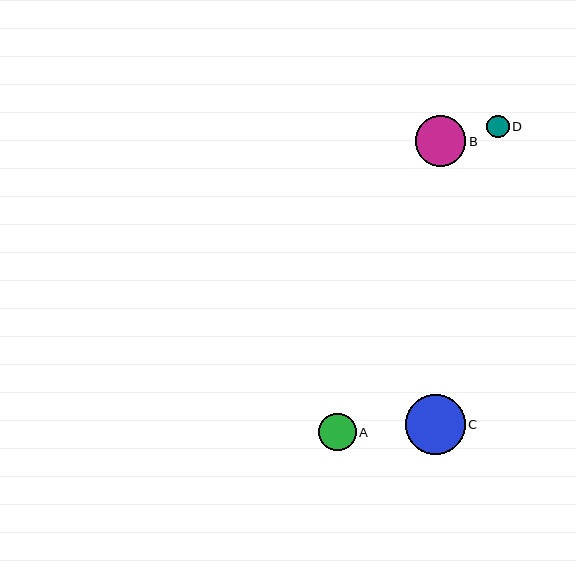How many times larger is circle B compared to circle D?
Circle B is approximately 2.3 times the size of circle D.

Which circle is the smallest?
Circle D is the smallest with a size of approximately 22 pixels.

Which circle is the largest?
Circle C is the largest with a size of approximately 60 pixels.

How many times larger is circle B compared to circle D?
Circle B is approximately 2.3 times the size of circle D.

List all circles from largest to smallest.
From largest to smallest: C, B, A, D.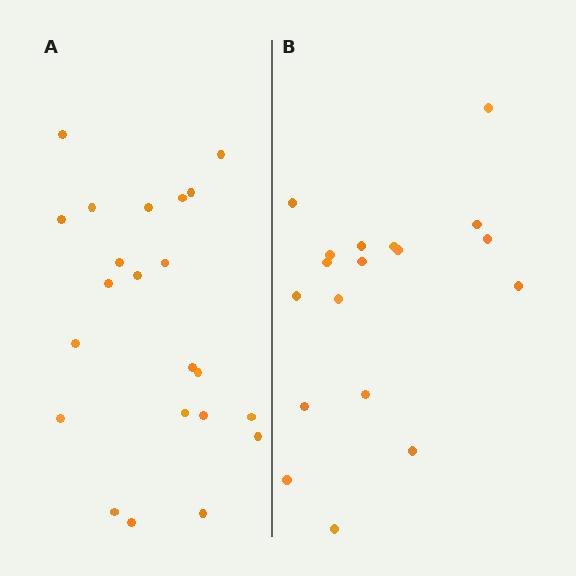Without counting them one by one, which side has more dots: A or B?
Region A (the left region) has more dots.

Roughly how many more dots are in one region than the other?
Region A has about 4 more dots than region B.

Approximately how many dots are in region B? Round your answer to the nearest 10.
About 20 dots. (The exact count is 18, which rounds to 20.)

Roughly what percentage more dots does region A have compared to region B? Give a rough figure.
About 20% more.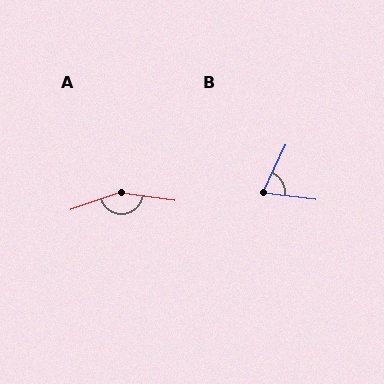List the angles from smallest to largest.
B (73°), A (153°).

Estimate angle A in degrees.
Approximately 153 degrees.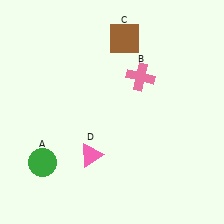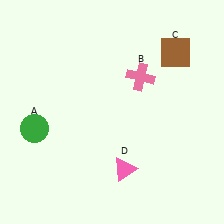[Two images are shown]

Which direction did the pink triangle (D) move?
The pink triangle (D) moved right.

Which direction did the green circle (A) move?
The green circle (A) moved up.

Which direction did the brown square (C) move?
The brown square (C) moved right.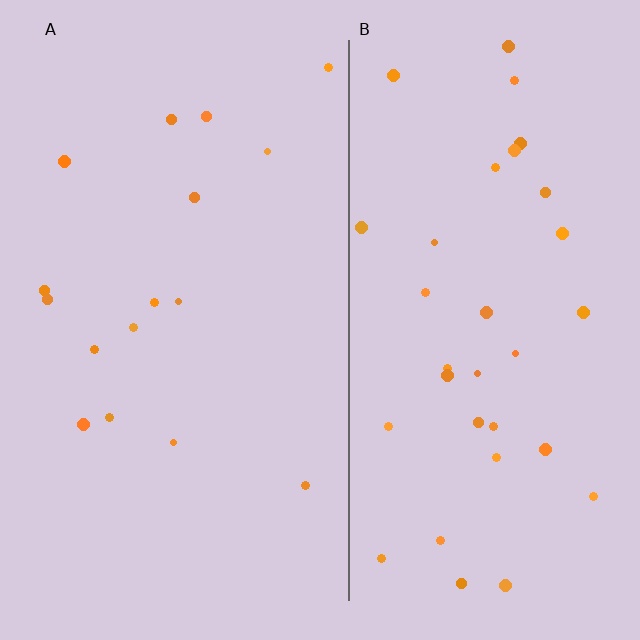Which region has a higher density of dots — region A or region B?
B (the right).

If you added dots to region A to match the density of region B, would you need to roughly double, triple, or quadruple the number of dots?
Approximately double.